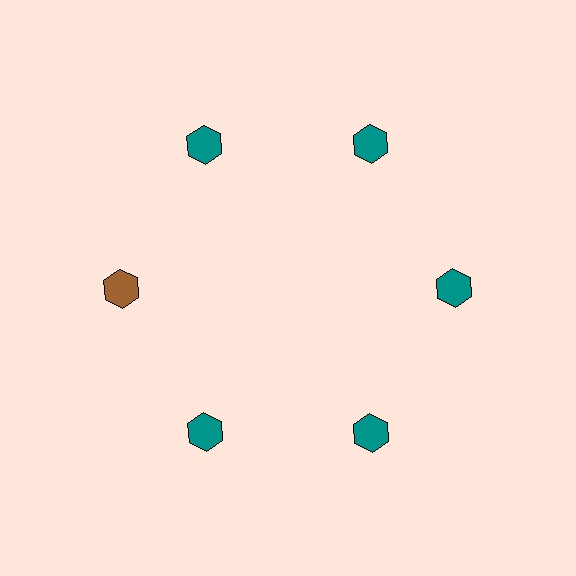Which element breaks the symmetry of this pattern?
The brown hexagon at roughly the 9 o'clock position breaks the symmetry. All other shapes are teal hexagons.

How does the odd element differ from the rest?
It has a different color: brown instead of teal.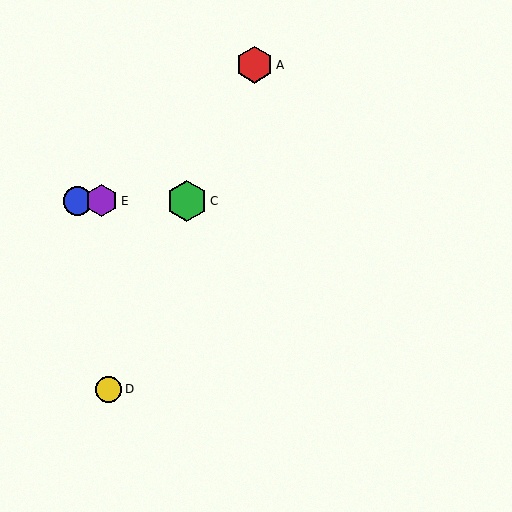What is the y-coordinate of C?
Object C is at y≈201.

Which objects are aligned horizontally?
Objects B, C, E are aligned horizontally.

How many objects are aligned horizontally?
3 objects (B, C, E) are aligned horizontally.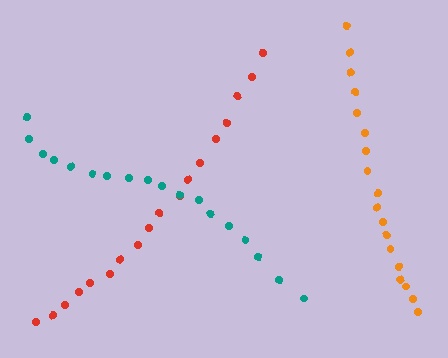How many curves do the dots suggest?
There are 3 distinct paths.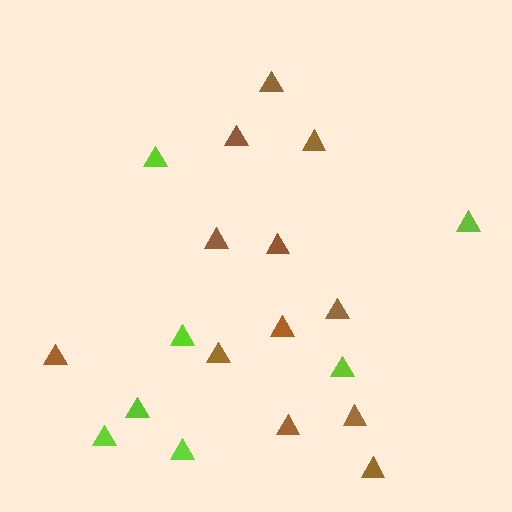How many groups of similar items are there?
There are 2 groups: one group of lime triangles (7) and one group of brown triangles (12).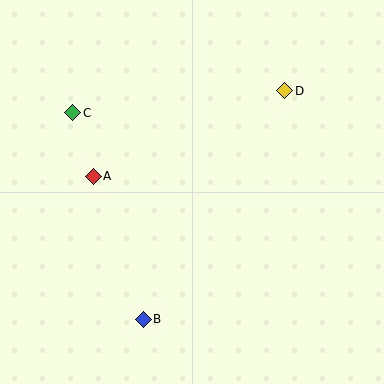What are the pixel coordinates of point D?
Point D is at (285, 91).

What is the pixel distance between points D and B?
The distance between D and B is 269 pixels.